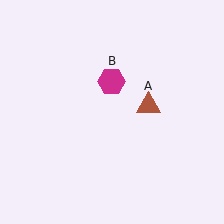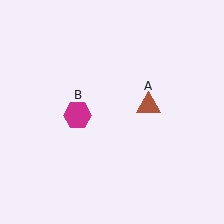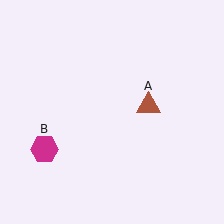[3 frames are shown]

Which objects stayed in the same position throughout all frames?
Brown triangle (object A) remained stationary.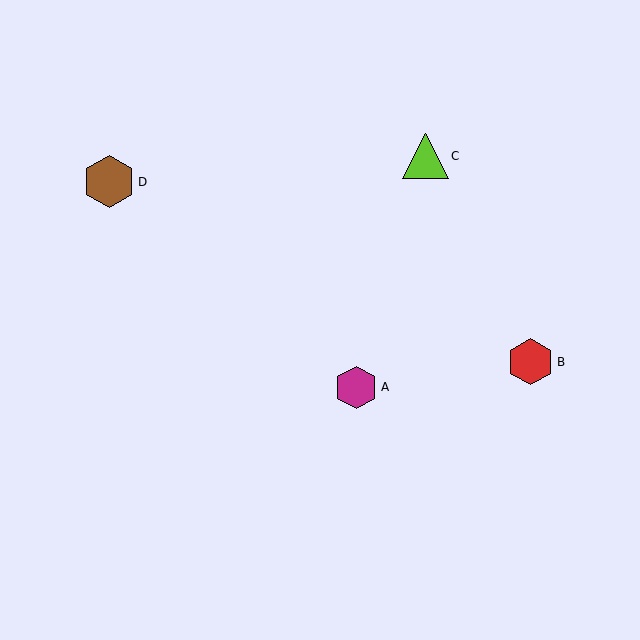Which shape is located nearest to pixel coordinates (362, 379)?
The magenta hexagon (labeled A) at (356, 387) is nearest to that location.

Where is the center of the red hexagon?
The center of the red hexagon is at (531, 362).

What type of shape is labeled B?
Shape B is a red hexagon.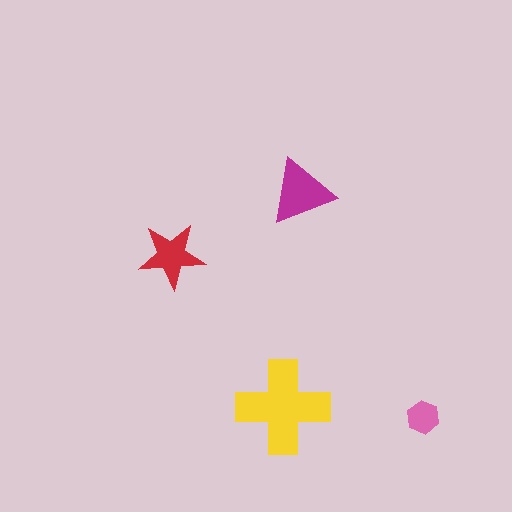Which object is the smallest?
The pink hexagon.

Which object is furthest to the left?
The red star is leftmost.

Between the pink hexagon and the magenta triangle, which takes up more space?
The magenta triangle.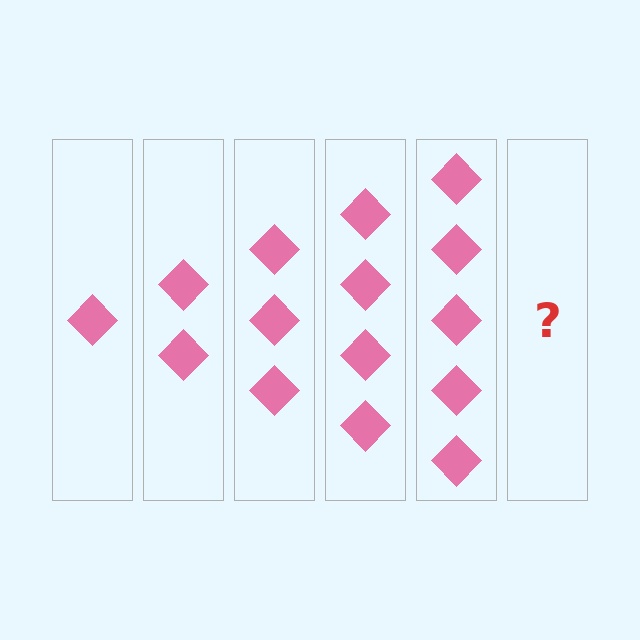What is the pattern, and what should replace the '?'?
The pattern is that each step adds one more diamond. The '?' should be 6 diamonds.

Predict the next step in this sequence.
The next step is 6 diamonds.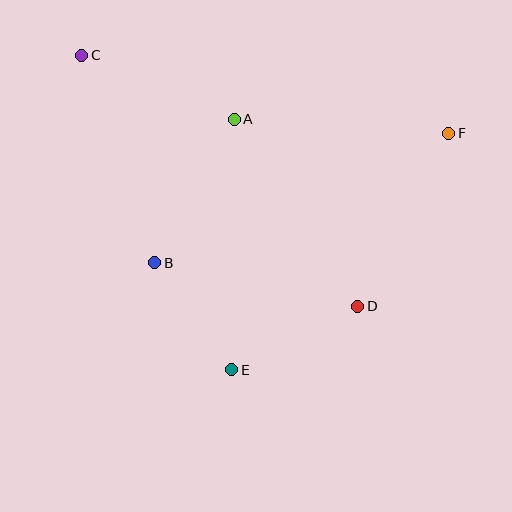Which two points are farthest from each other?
Points C and F are farthest from each other.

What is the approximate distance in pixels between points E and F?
The distance between E and F is approximately 321 pixels.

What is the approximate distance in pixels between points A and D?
The distance between A and D is approximately 224 pixels.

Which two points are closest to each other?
Points B and E are closest to each other.